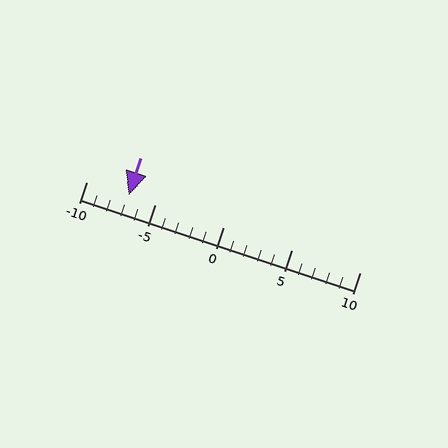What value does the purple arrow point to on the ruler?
The purple arrow points to approximately -7.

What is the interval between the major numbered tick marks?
The major tick marks are spaced 5 units apart.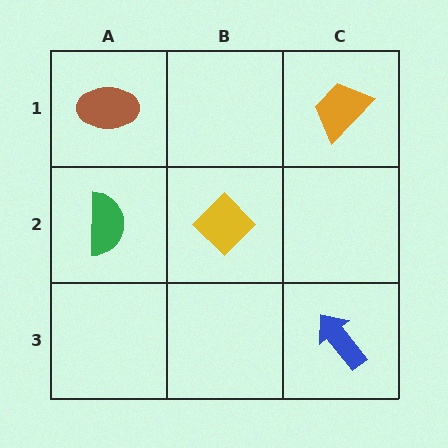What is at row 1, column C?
An orange trapezoid.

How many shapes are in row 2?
2 shapes.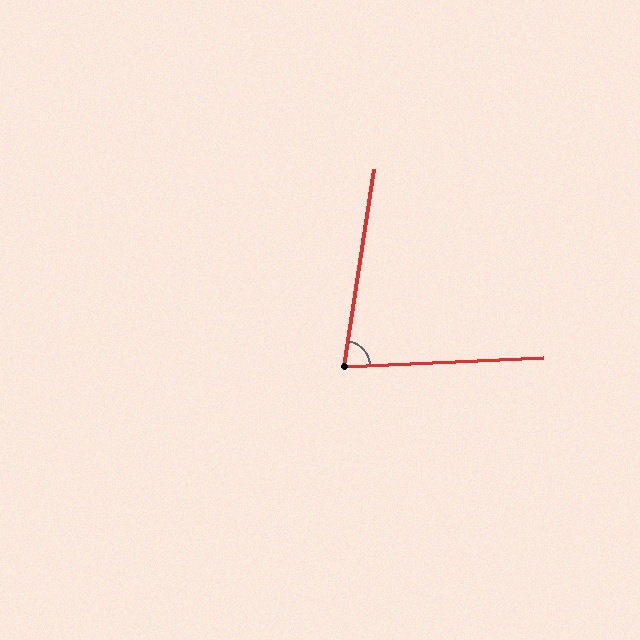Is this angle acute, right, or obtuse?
It is acute.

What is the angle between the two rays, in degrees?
Approximately 79 degrees.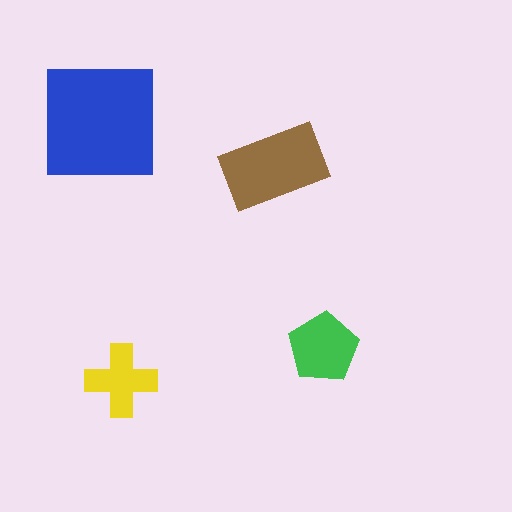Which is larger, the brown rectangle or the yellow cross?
The brown rectangle.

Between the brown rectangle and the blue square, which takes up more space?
The blue square.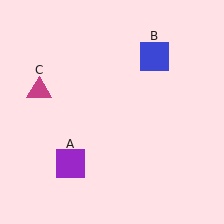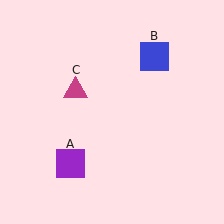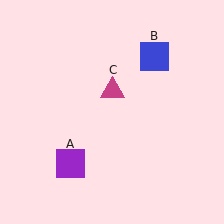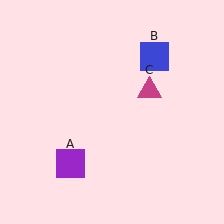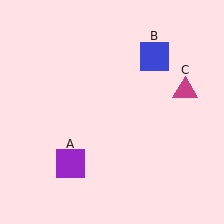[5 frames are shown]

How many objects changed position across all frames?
1 object changed position: magenta triangle (object C).